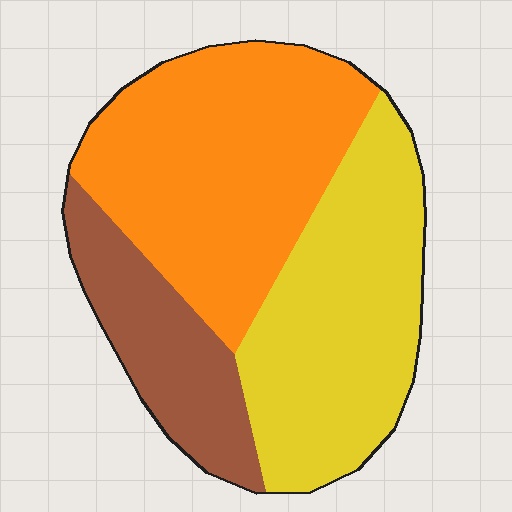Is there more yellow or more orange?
Orange.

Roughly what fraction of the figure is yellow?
Yellow covers 38% of the figure.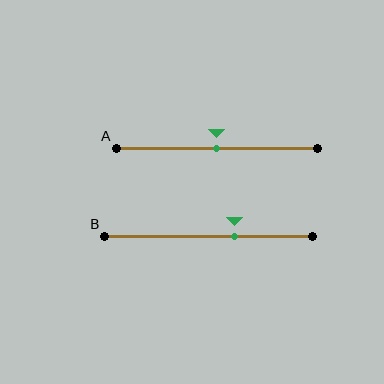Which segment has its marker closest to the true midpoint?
Segment A has its marker closest to the true midpoint.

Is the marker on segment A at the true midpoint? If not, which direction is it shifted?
Yes, the marker on segment A is at the true midpoint.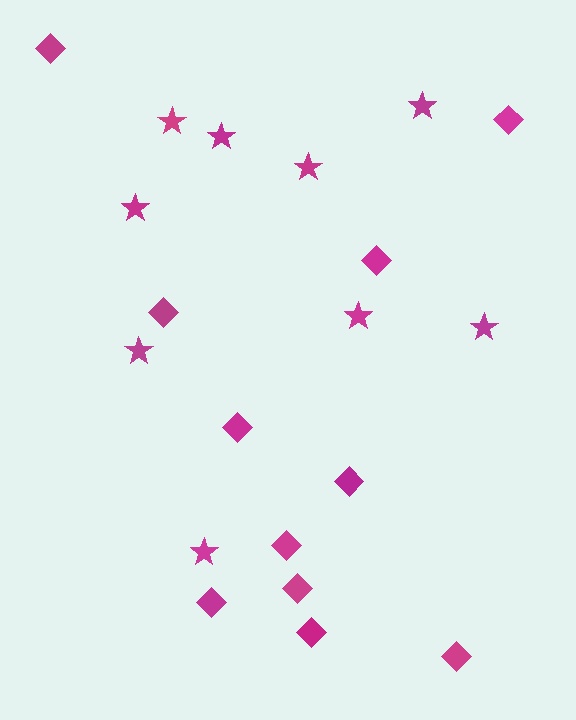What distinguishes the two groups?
There are 2 groups: one group of stars (9) and one group of diamonds (11).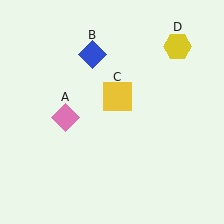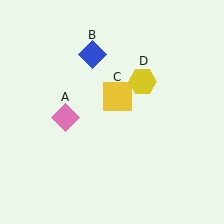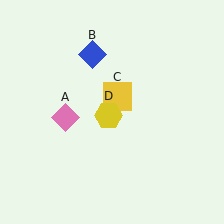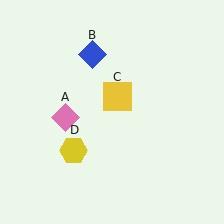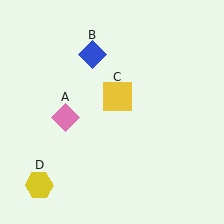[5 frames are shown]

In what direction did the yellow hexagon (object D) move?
The yellow hexagon (object D) moved down and to the left.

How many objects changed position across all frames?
1 object changed position: yellow hexagon (object D).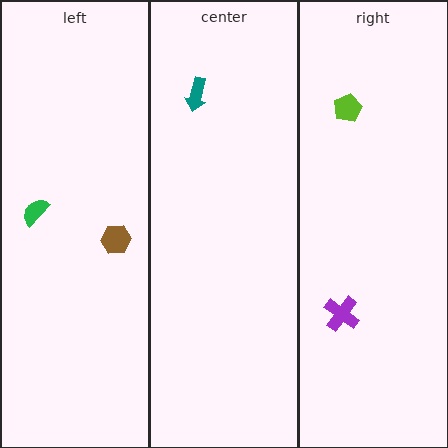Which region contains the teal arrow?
The center region.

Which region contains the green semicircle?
The left region.